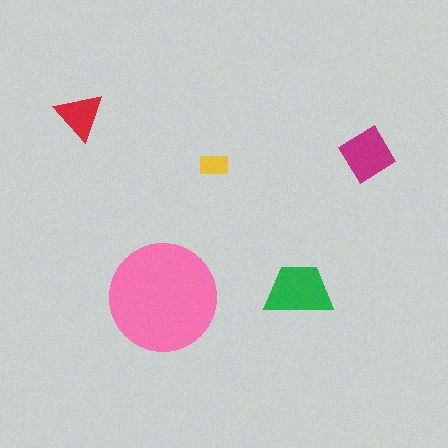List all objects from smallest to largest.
The yellow rectangle, the red triangle, the magenta diamond, the green trapezoid, the pink circle.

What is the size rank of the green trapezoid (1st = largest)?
2nd.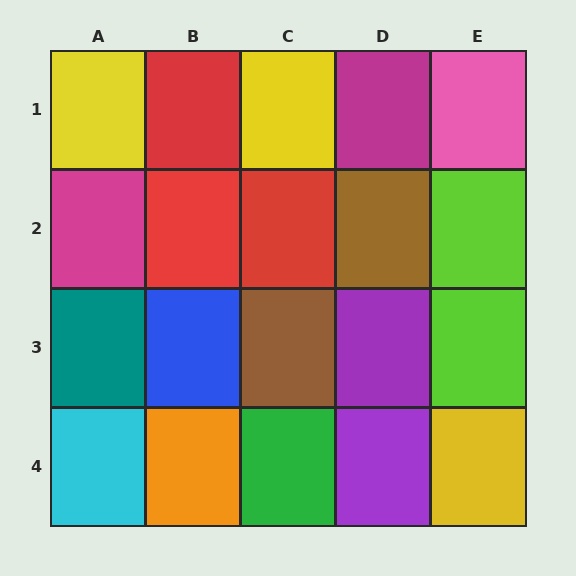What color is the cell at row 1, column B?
Red.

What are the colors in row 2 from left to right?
Magenta, red, red, brown, lime.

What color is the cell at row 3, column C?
Brown.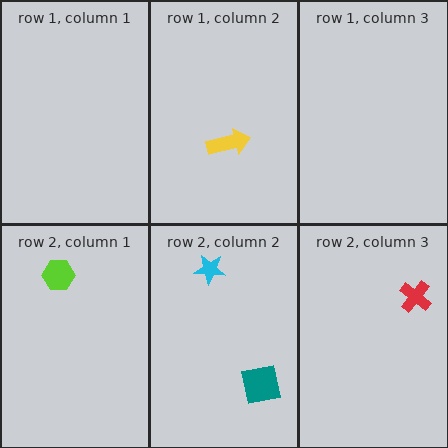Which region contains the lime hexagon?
The row 2, column 1 region.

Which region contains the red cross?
The row 2, column 3 region.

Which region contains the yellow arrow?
The row 1, column 2 region.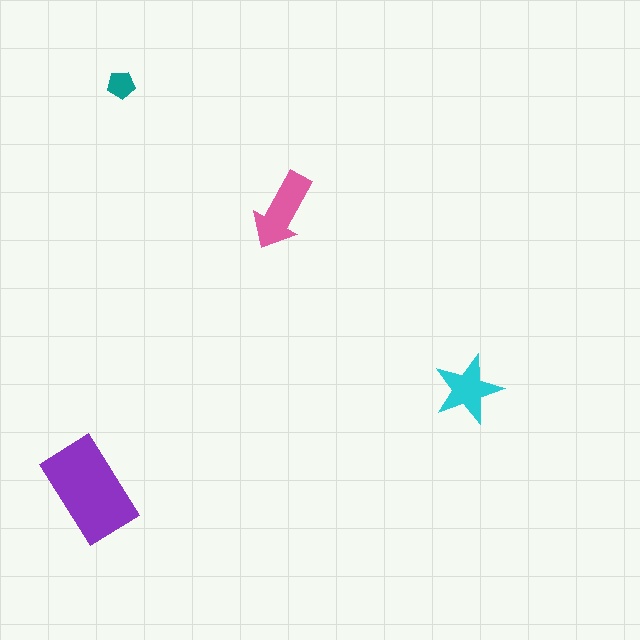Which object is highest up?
The teal pentagon is topmost.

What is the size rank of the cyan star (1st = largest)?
3rd.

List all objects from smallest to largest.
The teal pentagon, the cyan star, the pink arrow, the purple rectangle.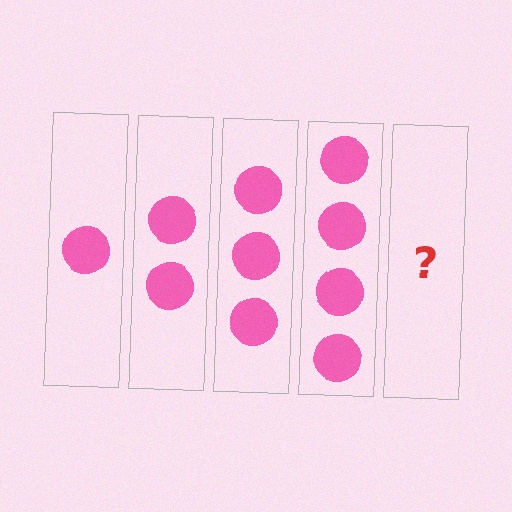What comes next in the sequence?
The next element should be 5 circles.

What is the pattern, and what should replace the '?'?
The pattern is that each step adds one more circle. The '?' should be 5 circles.